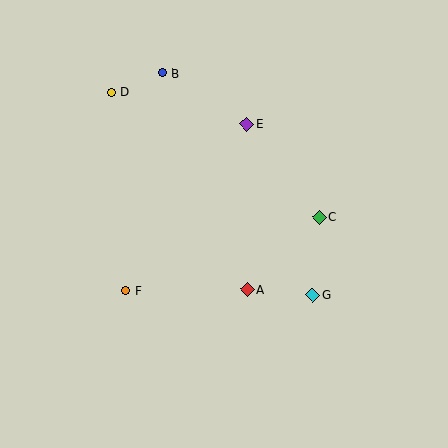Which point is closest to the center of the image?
Point A at (247, 289) is closest to the center.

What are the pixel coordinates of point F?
Point F is at (126, 290).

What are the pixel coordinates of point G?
Point G is at (313, 295).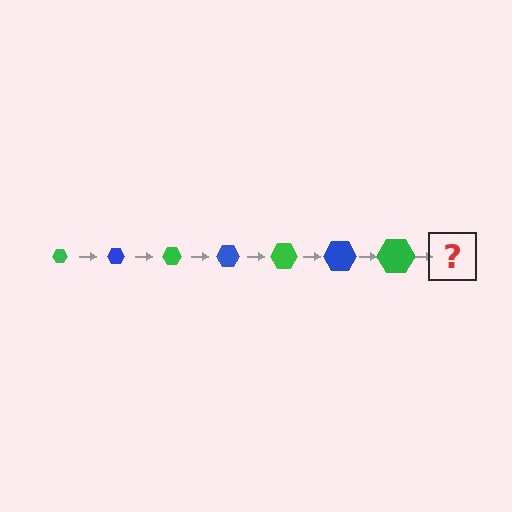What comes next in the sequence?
The next element should be a blue hexagon, larger than the previous one.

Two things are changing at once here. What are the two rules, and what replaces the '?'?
The two rules are that the hexagon grows larger each step and the color cycles through green and blue. The '?' should be a blue hexagon, larger than the previous one.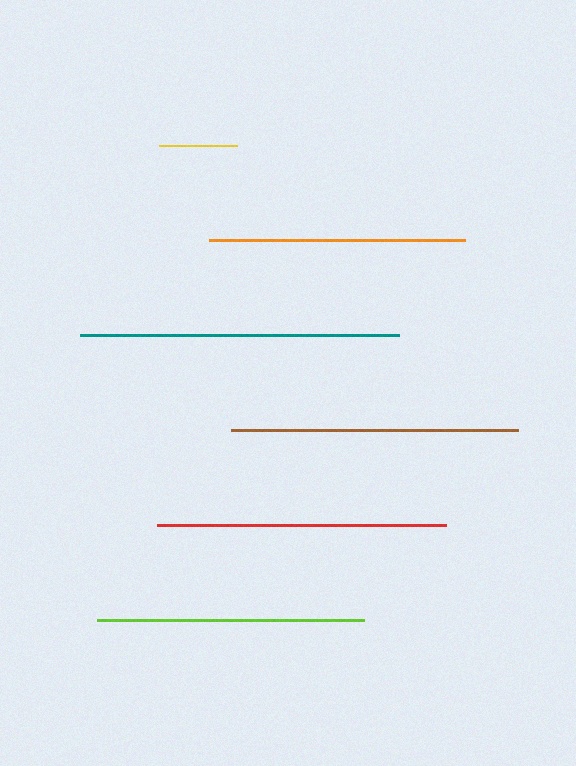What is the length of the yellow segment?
The yellow segment is approximately 78 pixels long.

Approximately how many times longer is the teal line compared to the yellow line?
The teal line is approximately 4.1 times the length of the yellow line.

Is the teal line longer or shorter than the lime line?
The teal line is longer than the lime line.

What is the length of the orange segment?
The orange segment is approximately 257 pixels long.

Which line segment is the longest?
The teal line is the longest at approximately 319 pixels.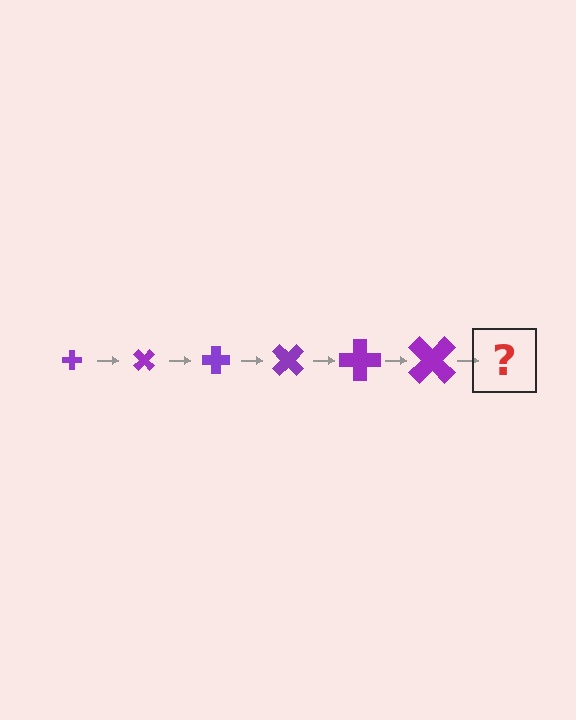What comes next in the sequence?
The next element should be a cross, larger than the previous one and rotated 270 degrees from the start.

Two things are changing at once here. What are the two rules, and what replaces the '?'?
The two rules are that the cross grows larger each step and it rotates 45 degrees each step. The '?' should be a cross, larger than the previous one and rotated 270 degrees from the start.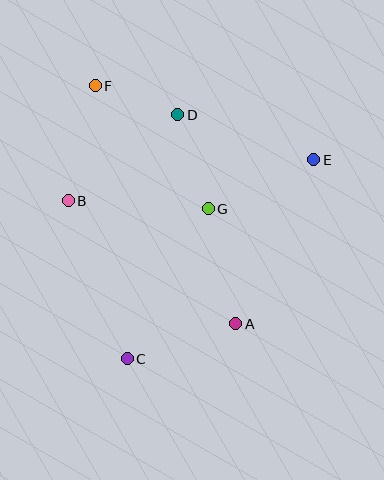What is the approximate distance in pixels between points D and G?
The distance between D and G is approximately 99 pixels.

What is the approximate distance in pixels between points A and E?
The distance between A and E is approximately 182 pixels.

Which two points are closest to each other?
Points D and F are closest to each other.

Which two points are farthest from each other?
Points A and F are farthest from each other.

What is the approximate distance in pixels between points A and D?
The distance between A and D is approximately 217 pixels.